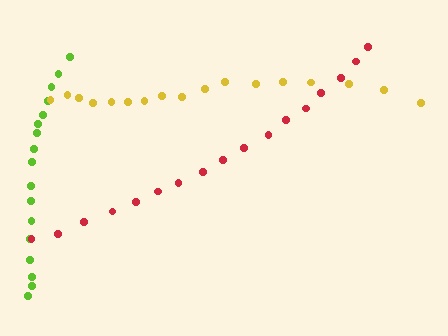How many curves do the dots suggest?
There are 3 distinct paths.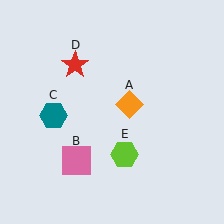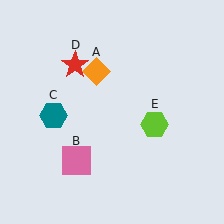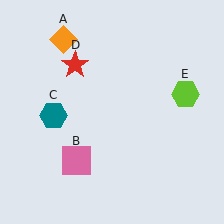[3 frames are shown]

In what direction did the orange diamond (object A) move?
The orange diamond (object A) moved up and to the left.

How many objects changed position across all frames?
2 objects changed position: orange diamond (object A), lime hexagon (object E).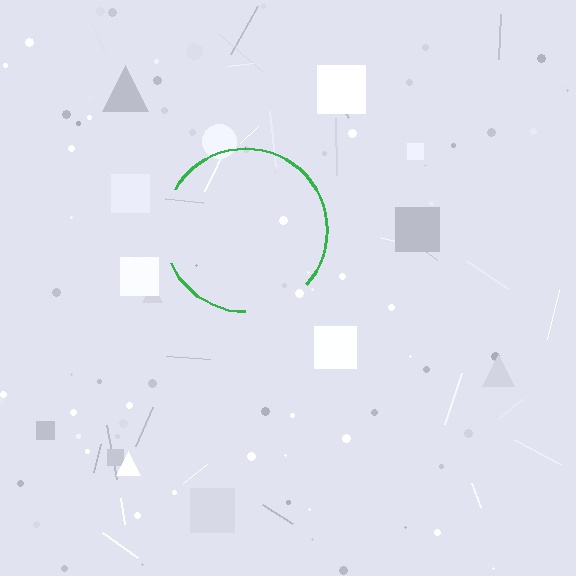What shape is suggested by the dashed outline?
The dashed outline suggests a circle.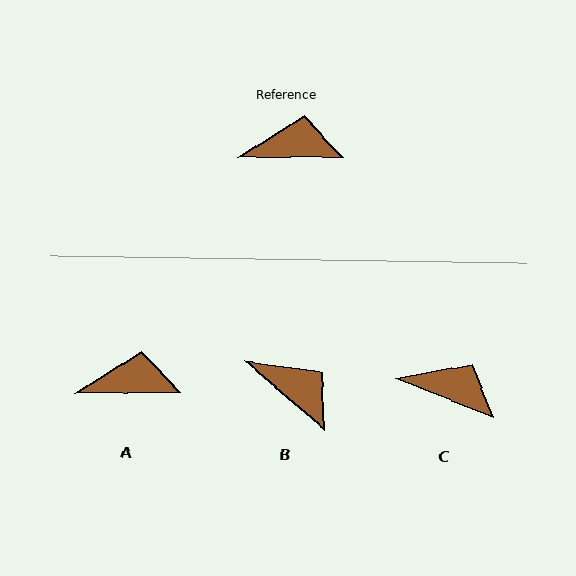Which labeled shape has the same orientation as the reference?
A.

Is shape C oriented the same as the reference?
No, it is off by about 22 degrees.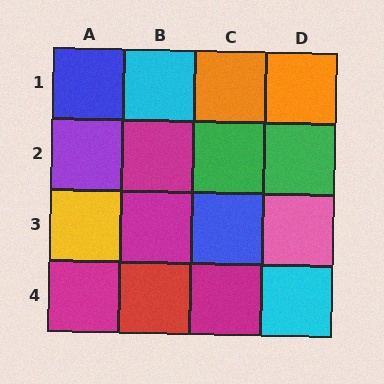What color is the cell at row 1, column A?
Blue.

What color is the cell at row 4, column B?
Red.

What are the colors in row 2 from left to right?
Purple, magenta, green, green.